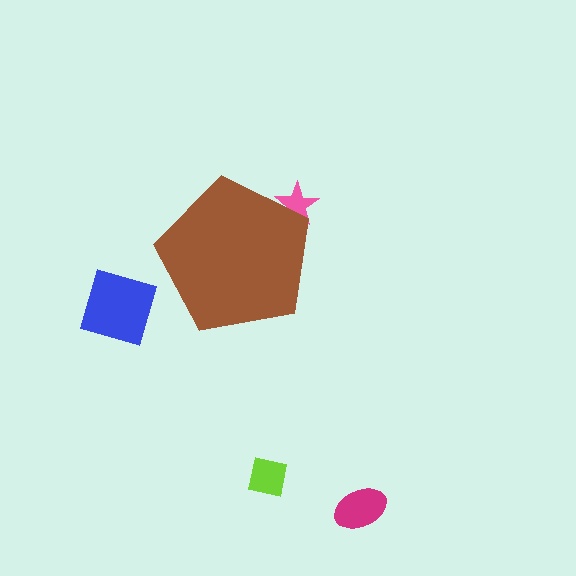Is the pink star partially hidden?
Yes, the pink star is partially hidden behind the brown pentagon.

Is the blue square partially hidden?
No, the blue square is fully visible.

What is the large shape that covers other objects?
A brown pentagon.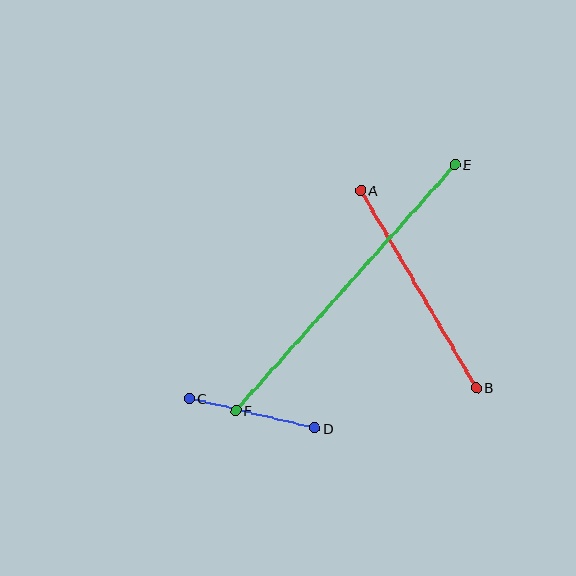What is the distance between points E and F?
The distance is approximately 329 pixels.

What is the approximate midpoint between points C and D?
The midpoint is at approximately (252, 413) pixels.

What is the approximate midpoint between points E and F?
The midpoint is at approximately (345, 288) pixels.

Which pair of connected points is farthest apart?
Points E and F are farthest apart.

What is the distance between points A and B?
The distance is approximately 229 pixels.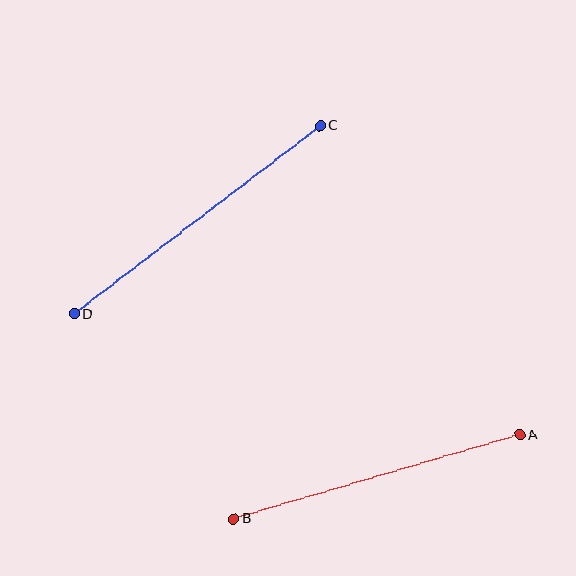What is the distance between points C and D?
The distance is approximately 310 pixels.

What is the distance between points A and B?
The distance is approximately 298 pixels.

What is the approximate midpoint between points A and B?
The midpoint is at approximately (377, 477) pixels.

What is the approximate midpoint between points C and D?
The midpoint is at approximately (197, 220) pixels.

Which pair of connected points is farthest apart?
Points C and D are farthest apart.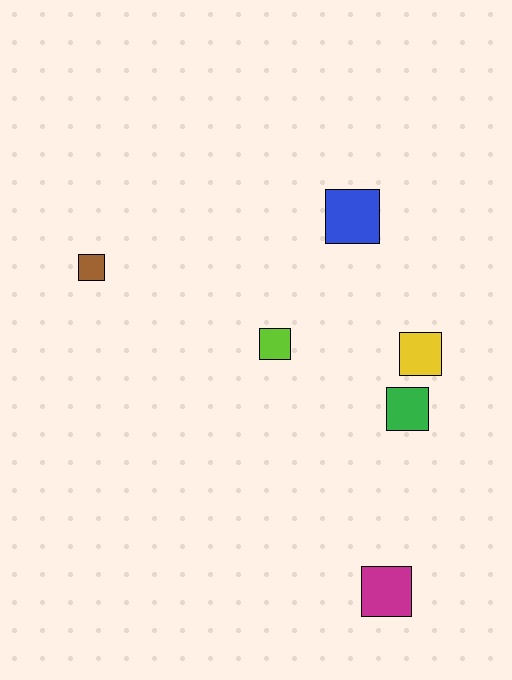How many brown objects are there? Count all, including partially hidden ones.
There is 1 brown object.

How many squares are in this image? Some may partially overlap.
There are 6 squares.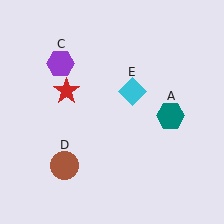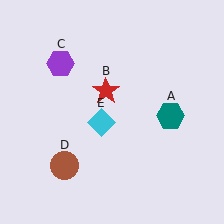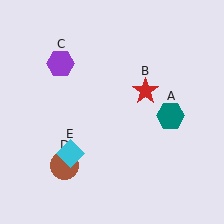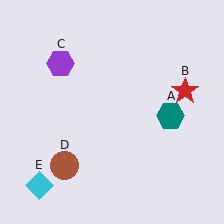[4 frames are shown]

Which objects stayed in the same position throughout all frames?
Teal hexagon (object A) and purple hexagon (object C) and brown circle (object D) remained stationary.